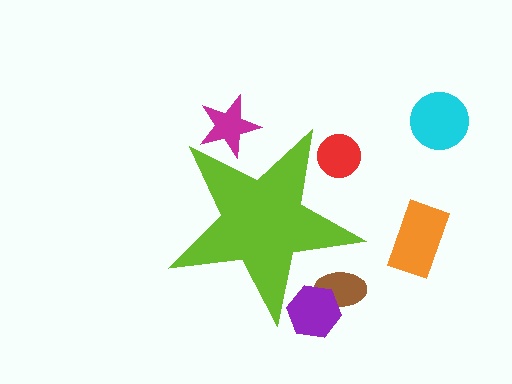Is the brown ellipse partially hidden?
Yes, the brown ellipse is partially hidden behind the lime star.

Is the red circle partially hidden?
Yes, the red circle is partially hidden behind the lime star.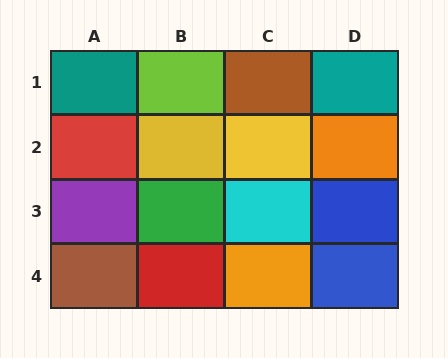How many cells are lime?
1 cell is lime.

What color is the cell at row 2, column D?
Orange.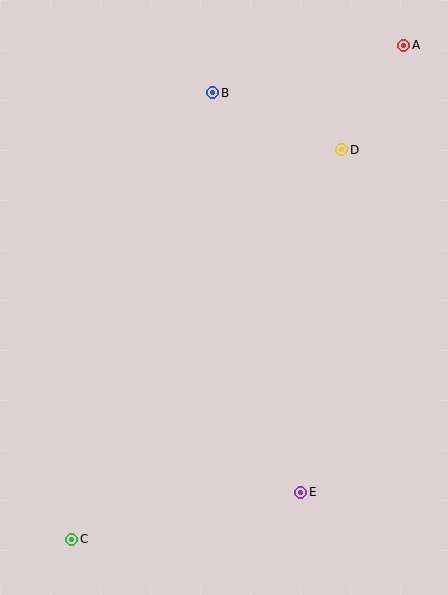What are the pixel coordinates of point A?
Point A is at (404, 45).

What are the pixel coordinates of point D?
Point D is at (342, 150).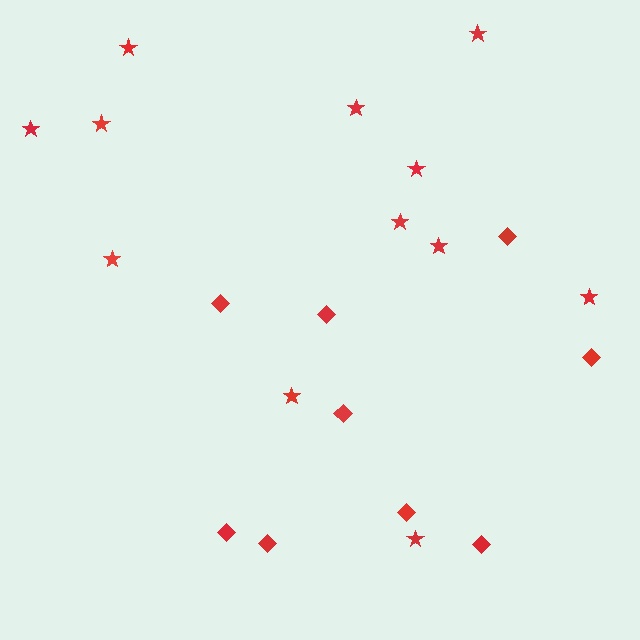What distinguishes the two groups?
There are 2 groups: one group of diamonds (9) and one group of stars (12).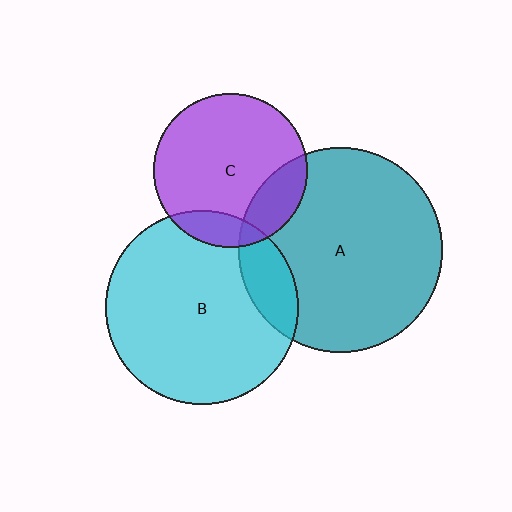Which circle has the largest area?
Circle A (teal).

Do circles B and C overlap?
Yes.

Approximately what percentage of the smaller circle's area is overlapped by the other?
Approximately 10%.